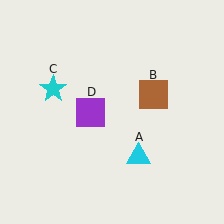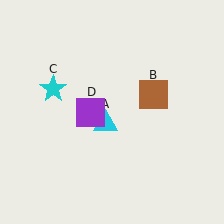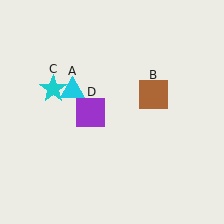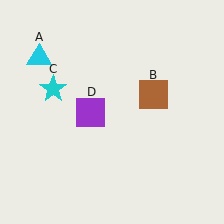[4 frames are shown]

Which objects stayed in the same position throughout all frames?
Brown square (object B) and cyan star (object C) and purple square (object D) remained stationary.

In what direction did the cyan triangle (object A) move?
The cyan triangle (object A) moved up and to the left.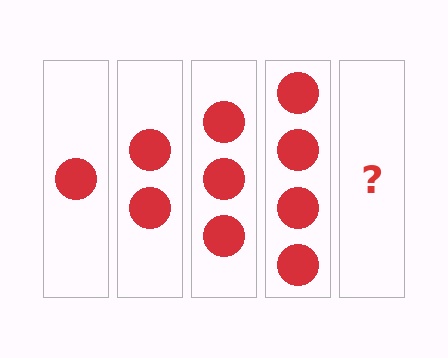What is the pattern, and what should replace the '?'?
The pattern is that each step adds one more circle. The '?' should be 5 circles.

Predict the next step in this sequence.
The next step is 5 circles.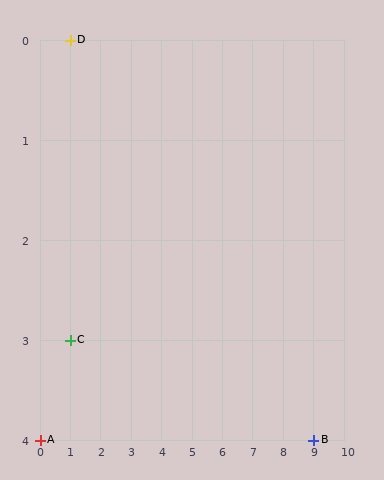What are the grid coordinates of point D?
Point D is at grid coordinates (1, 0).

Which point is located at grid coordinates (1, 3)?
Point C is at (1, 3).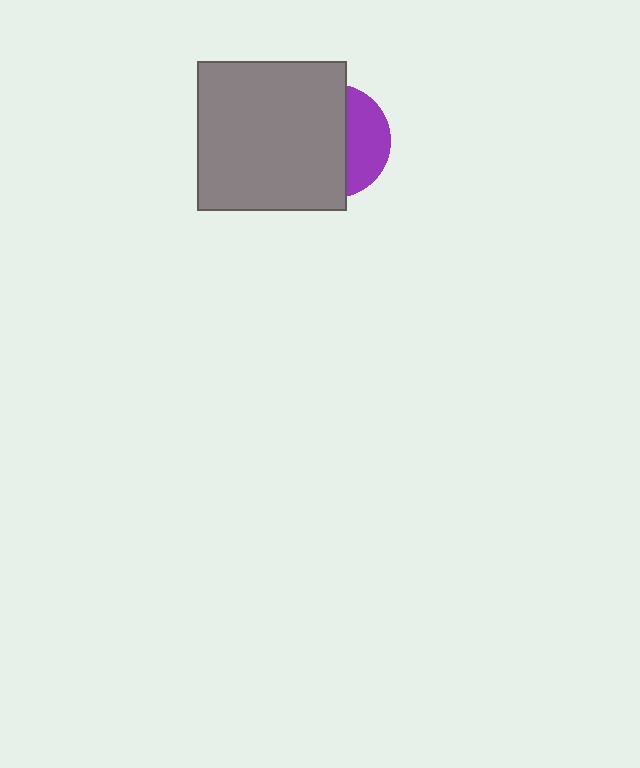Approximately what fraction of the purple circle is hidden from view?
Roughly 65% of the purple circle is hidden behind the gray square.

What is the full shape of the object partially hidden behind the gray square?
The partially hidden object is a purple circle.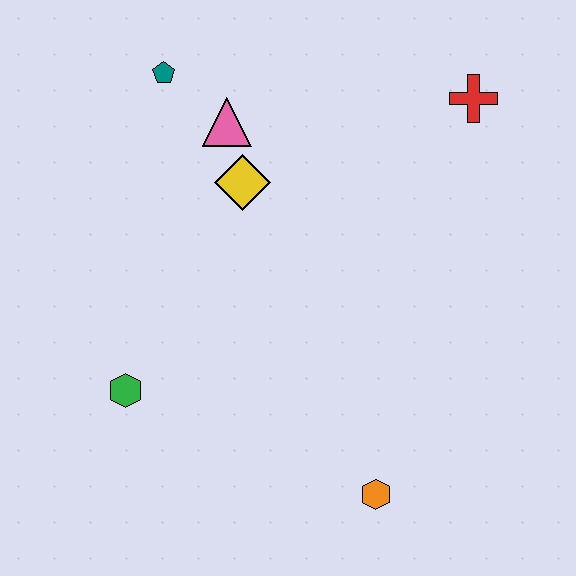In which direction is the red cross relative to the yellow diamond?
The red cross is to the right of the yellow diamond.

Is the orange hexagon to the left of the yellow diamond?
No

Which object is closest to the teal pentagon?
The pink triangle is closest to the teal pentagon.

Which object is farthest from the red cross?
The green hexagon is farthest from the red cross.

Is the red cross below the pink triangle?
No